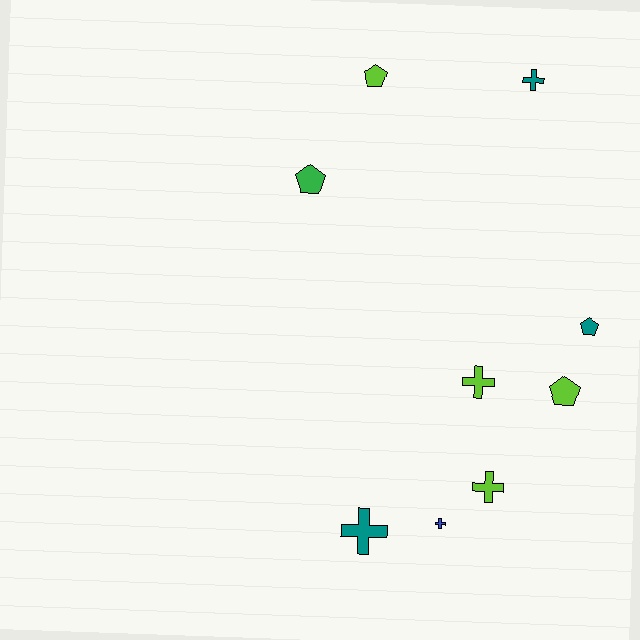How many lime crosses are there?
There are 2 lime crosses.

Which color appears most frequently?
Lime, with 4 objects.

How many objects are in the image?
There are 9 objects.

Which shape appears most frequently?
Cross, with 5 objects.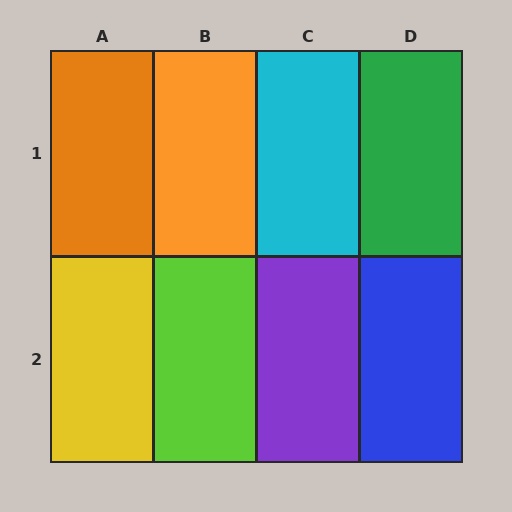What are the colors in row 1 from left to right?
Orange, orange, cyan, green.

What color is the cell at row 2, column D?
Blue.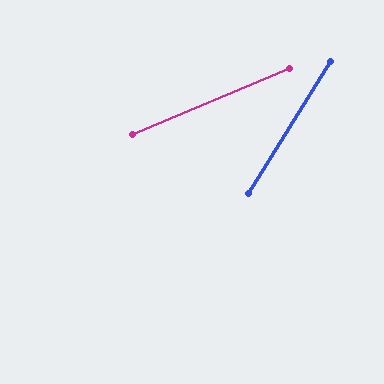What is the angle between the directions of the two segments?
Approximately 35 degrees.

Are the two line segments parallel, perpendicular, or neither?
Neither parallel nor perpendicular — they differ by about 35°.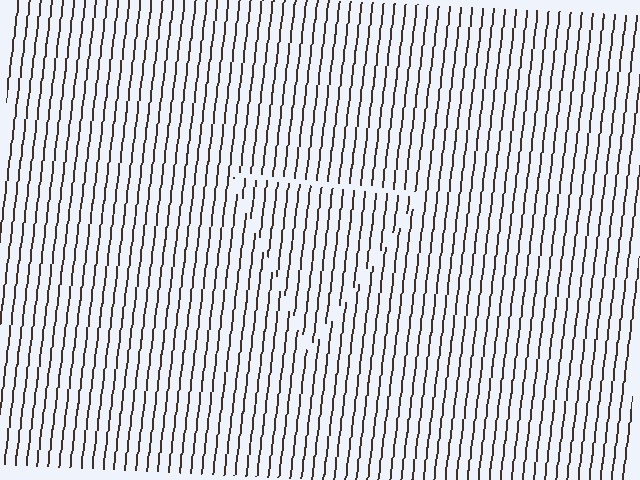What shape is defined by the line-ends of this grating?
An illusory triangle. The interior of the shape contains the same grating, shifted by half a period — the contour is defined by the phase discontinuity where line-ends from the inner and outer gratings abut.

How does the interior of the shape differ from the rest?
The interior of the shape contains the same grating, shifted by half a period — the contour is defined by the phase discontinuity where line-ends from the inner and outer gratings abut.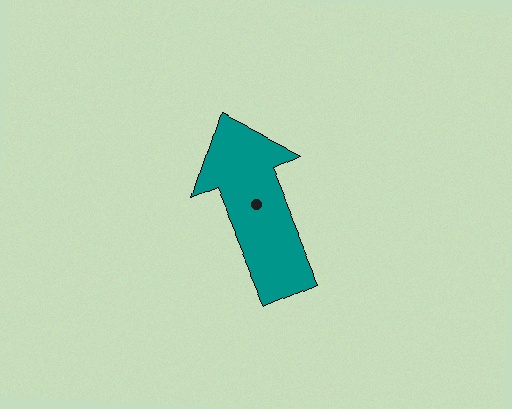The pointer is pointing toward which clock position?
Roughly 11 o'clock.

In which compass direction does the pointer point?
Northwest.